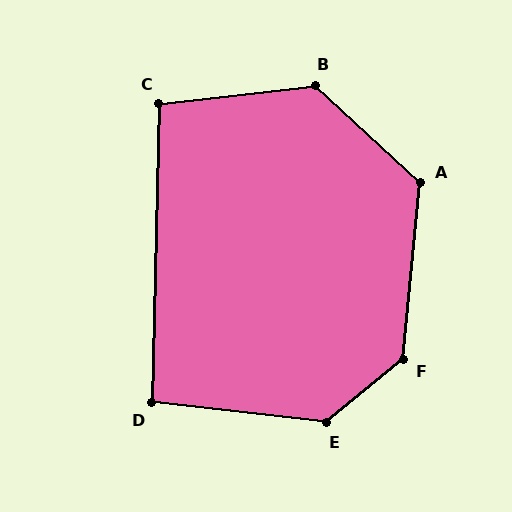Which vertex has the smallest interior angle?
D, at approximately 95 degrees.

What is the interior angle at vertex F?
Approximately 134 degrees (obtuse).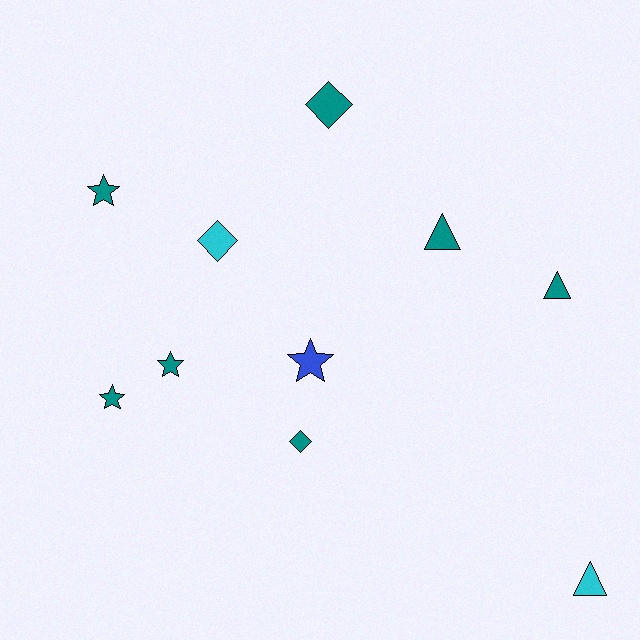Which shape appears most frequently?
Star, with 4 objects.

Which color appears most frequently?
Teal, with 7 objects.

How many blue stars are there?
There is 1 blue star.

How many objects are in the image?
There are 10 objects.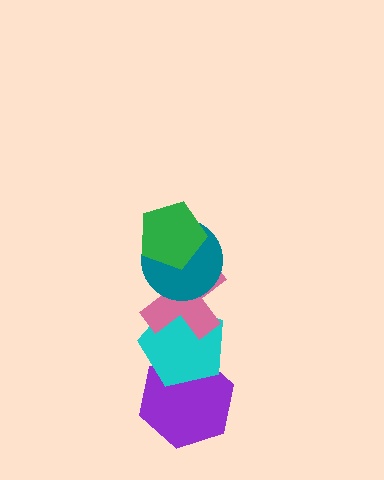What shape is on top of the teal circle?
The green pentagon is on top of the teal circle.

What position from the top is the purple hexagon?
The purple hexagon is 5th from the top.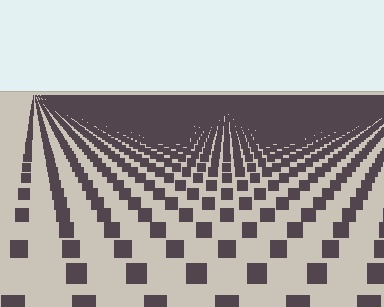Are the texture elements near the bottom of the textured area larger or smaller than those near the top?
Larger. Near the bottom, elements are closer to the viewer and appear at a bigger on-screen size.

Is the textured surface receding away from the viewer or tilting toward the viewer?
The surface is receding away from the viewer. Texture elements get smaller and denser toward the top.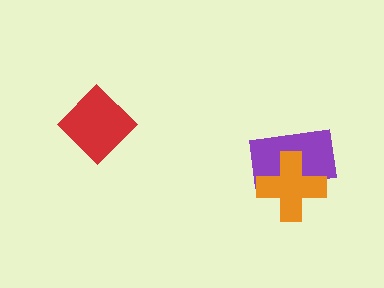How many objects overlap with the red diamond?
0 objects overlap with the red diamond.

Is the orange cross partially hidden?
No, no other shape covers it.